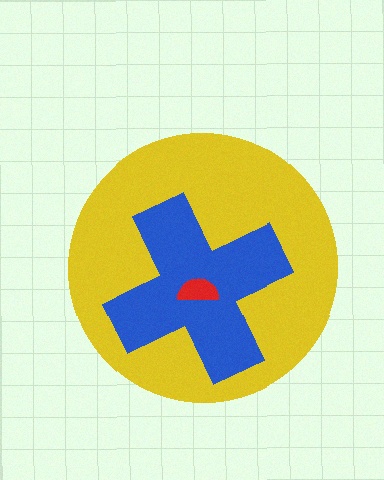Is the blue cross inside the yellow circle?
Yes.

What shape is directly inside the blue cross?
The red semicircle.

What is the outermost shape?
The yellow circle.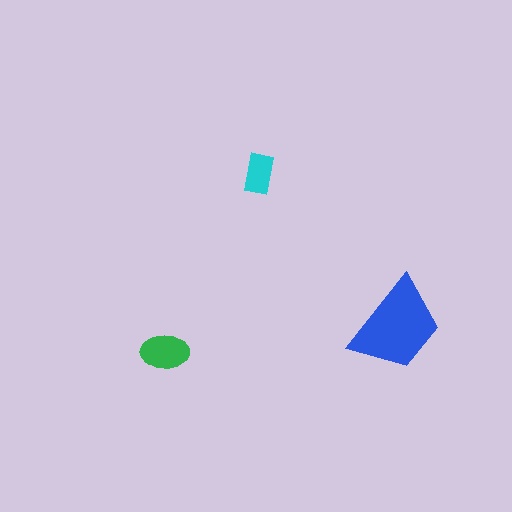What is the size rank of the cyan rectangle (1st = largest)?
3rd.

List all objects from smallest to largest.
The cyan rectangle, the green ellipse, the blue trapezoid.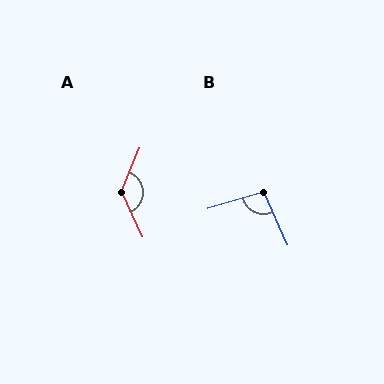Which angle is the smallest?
B, at approximately 98 degrees.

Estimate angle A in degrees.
Approximately 133 degrees.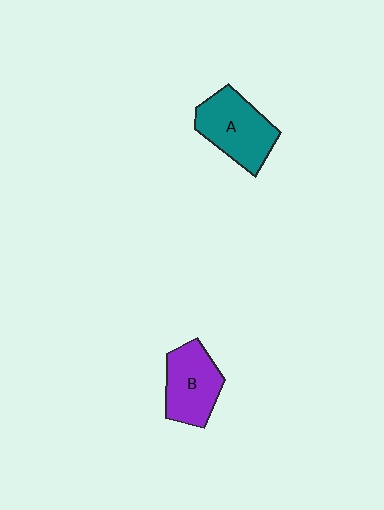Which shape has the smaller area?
Shape B (purple).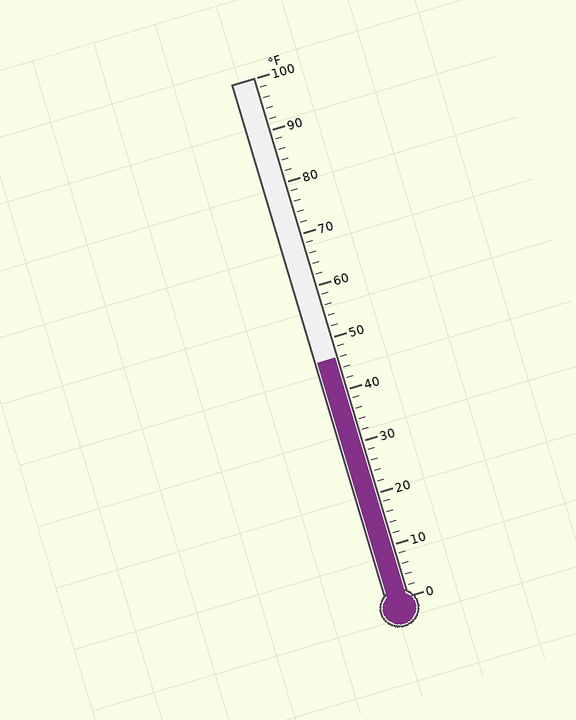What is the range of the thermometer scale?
The thermometer scale ranges from 0°F to 100°F.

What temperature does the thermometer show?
The thermometer shows approximately 46°F.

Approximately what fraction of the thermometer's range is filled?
The thermometer is filled to approximately 45% of its range.